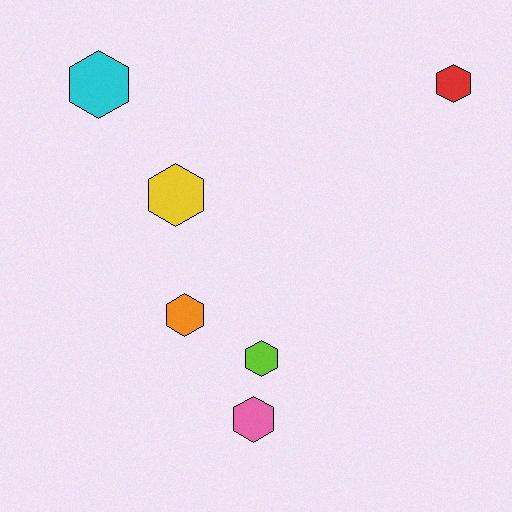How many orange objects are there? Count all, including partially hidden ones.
There is 1 orange object.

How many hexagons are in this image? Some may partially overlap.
There are 6 hexagons.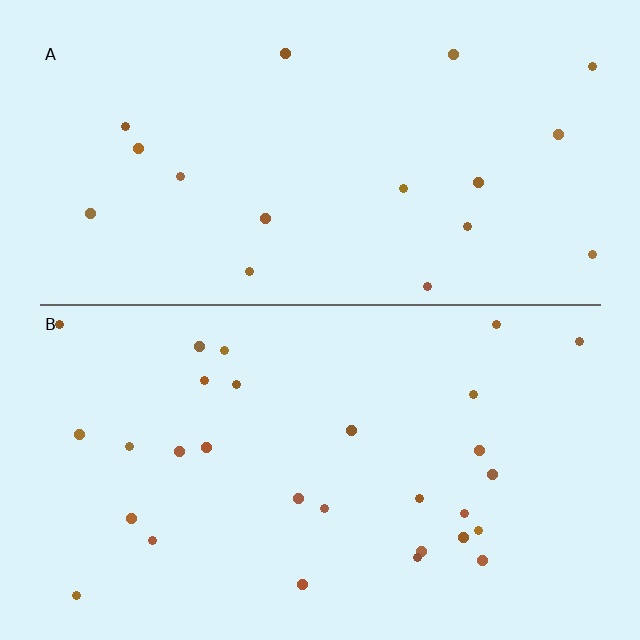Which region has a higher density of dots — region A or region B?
B (the bottom).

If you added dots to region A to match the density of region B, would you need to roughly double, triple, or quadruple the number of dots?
Approximately double.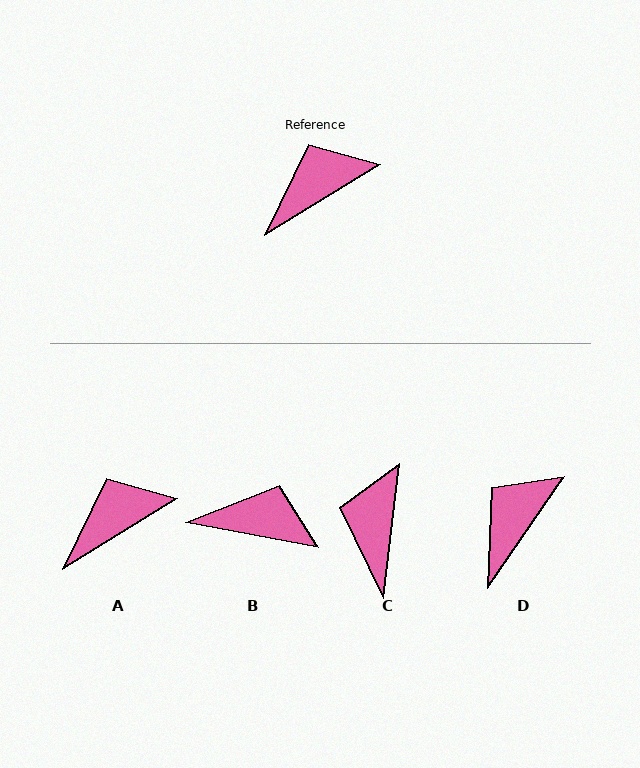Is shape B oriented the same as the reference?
No, it is off by about 43 degrees.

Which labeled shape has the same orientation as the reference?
A.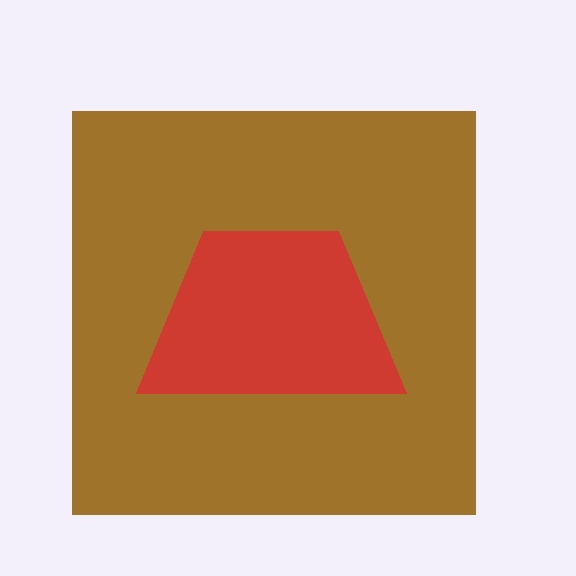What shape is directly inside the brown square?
The red trapezoid.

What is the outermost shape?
The brown square.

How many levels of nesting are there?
2.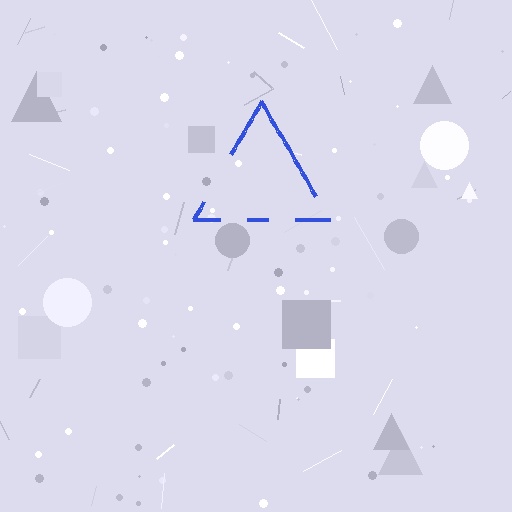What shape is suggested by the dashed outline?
The dashed outline suggests a triangle.